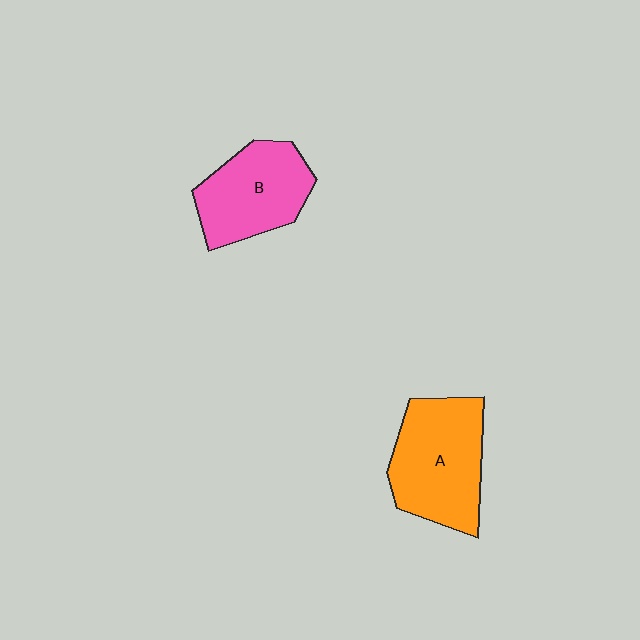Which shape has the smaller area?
Shape B (pink).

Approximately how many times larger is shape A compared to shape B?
Approximately 1.2 times.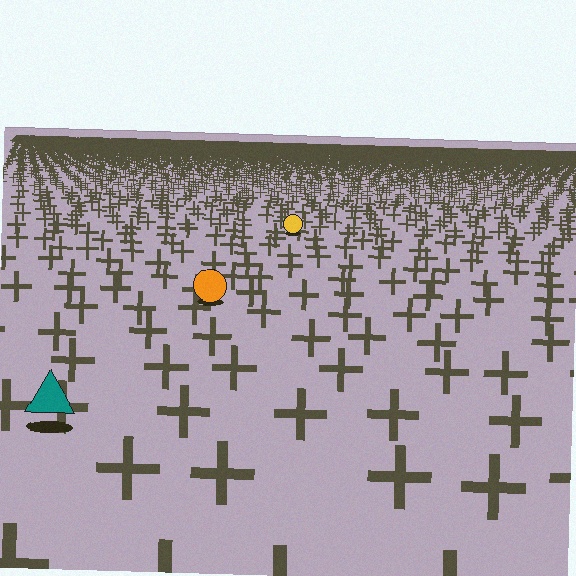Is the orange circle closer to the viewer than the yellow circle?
Yes. The orange circle is closer — you can tell from the texture gradient: the ground texture is coarser near it.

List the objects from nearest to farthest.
From nearest to farthest: the teal triangle, the orange circle, the yellow circle.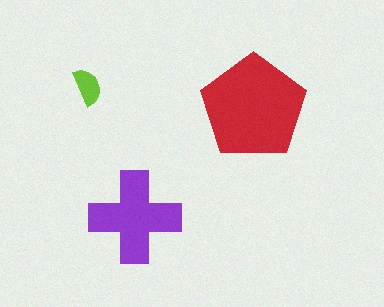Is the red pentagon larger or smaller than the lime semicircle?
Larger.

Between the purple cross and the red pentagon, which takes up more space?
The red pentagon.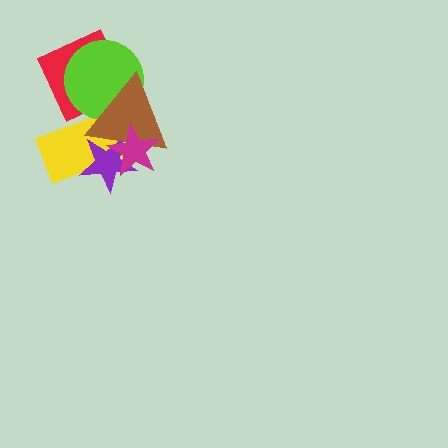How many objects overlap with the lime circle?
3 objects overlap with the lime circle.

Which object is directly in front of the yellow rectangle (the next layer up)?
The purple star is directly in front of the yellow rectangle.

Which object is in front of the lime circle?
The brown triangle is in front of the lime circle.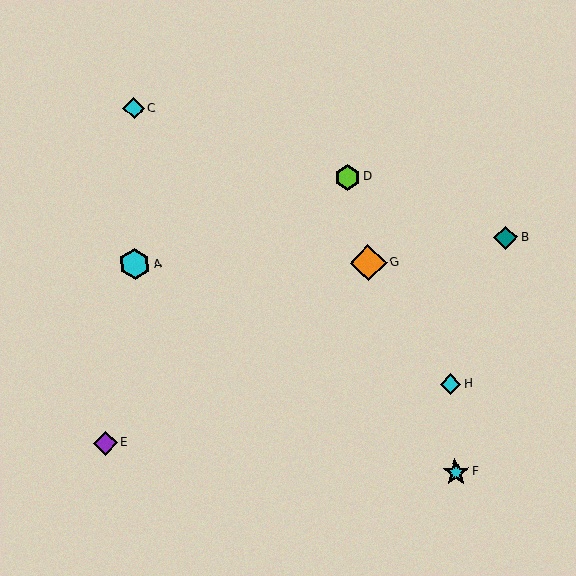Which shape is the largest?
The orange diamond (labeled G) is the largest.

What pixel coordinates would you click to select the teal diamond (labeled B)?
Click at (506, 238) to select the teal diamond B.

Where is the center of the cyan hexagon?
The center of the cyan hexagon is at (135, 264).